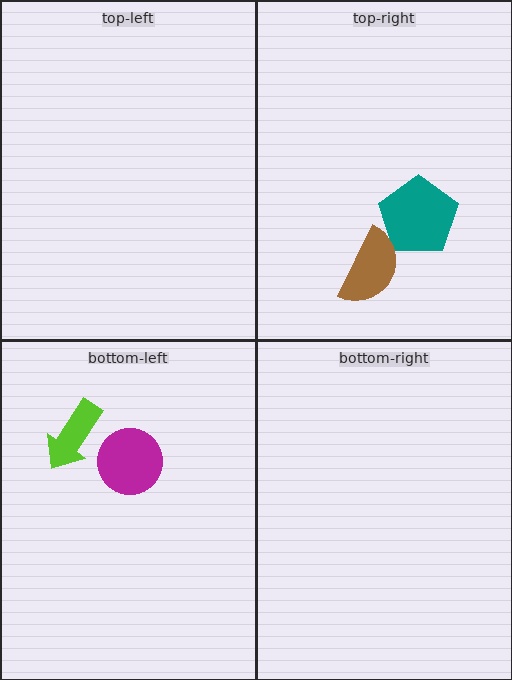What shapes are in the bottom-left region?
The lime arrow, the magenta circle.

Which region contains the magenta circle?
The bottom-left region.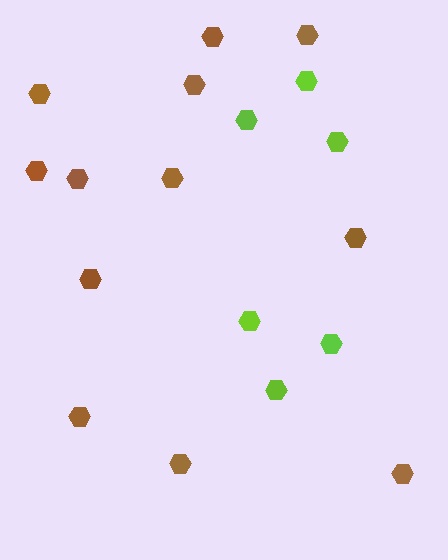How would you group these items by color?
There are 2 groups: one group of lime hexagons (6) and one group of brown hexagons (12).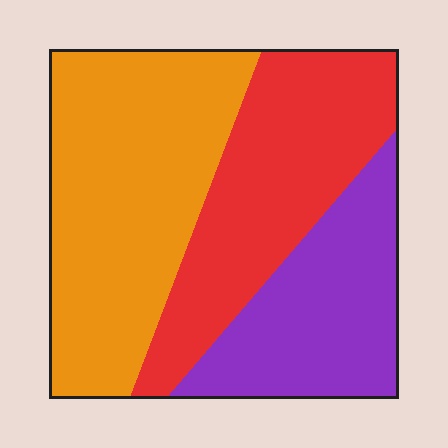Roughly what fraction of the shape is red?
Red covers roughly 30% of the shape.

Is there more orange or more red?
Orange.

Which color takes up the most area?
Orange, at roughly 40%.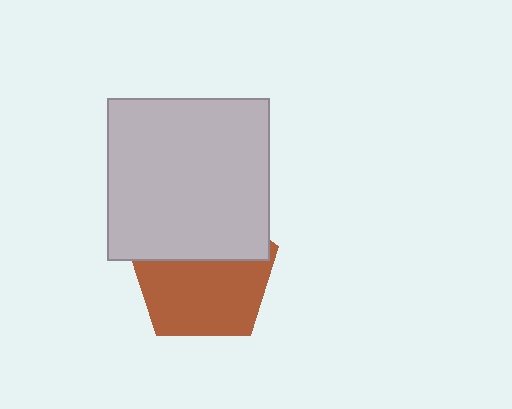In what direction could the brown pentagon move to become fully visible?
The brown pentagon could move down. That would shift it out from behind the light gray square entirely.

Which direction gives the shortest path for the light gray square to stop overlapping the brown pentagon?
Moving up gives the shortest separation.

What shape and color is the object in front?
The object in front is a light gray square.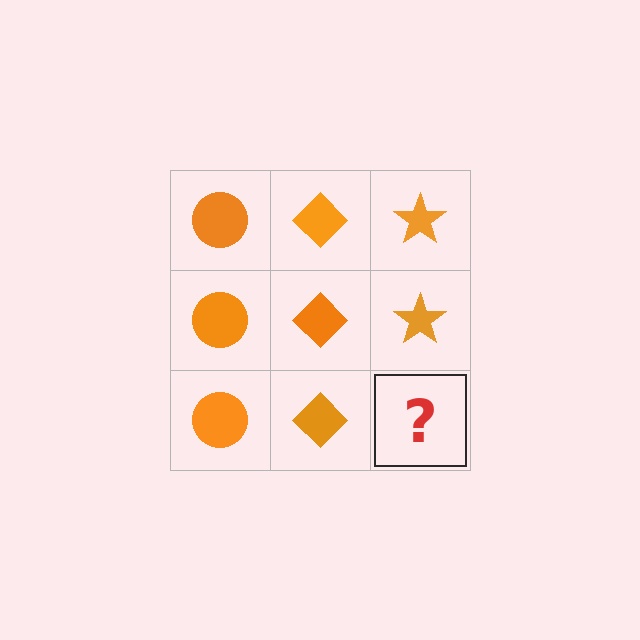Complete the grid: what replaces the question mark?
The question mark should be replaced with an orange star.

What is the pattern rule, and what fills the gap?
The rule is that each column has a consistent shape. The gap should be filled with an orange star.